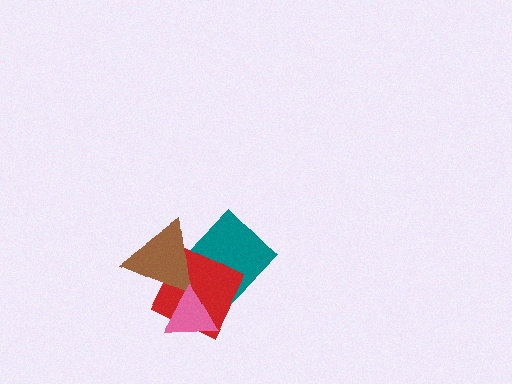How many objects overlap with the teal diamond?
2 objects overlap with the teal diamond.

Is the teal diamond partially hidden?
Yes, it is partially covered by another shape.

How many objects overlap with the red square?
3 objects overlap with the red square.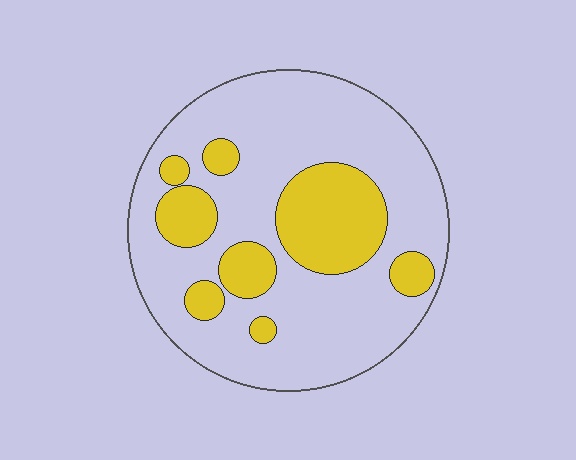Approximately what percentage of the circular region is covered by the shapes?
Approximately 25%.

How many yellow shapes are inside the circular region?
8.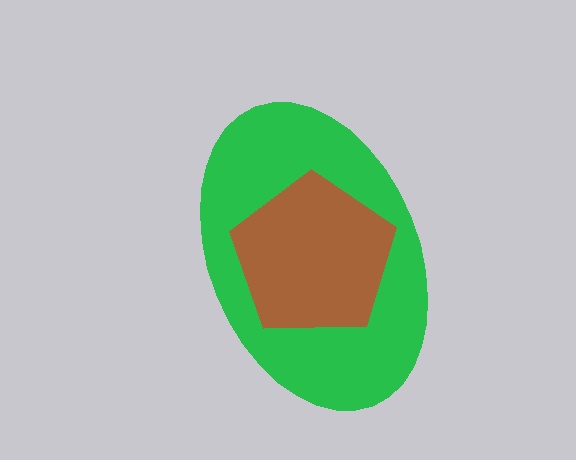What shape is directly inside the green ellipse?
The brown pentagon.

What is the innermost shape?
The brown pentagon.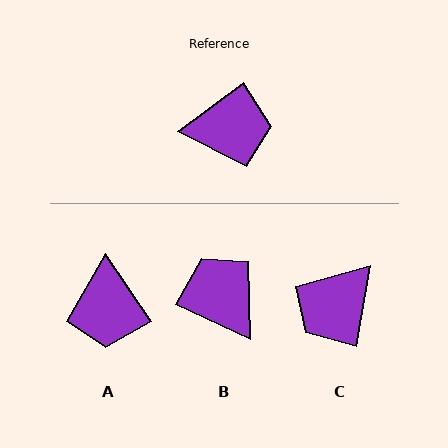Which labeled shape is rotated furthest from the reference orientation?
C, about 137 degrees away.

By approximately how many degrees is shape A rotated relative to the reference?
Approximately 92 degrees clockwise.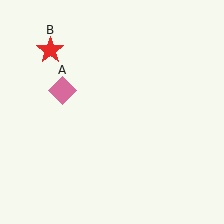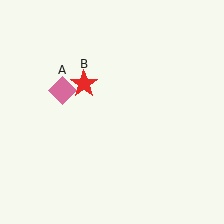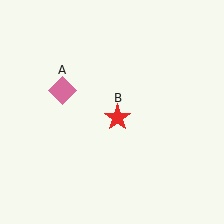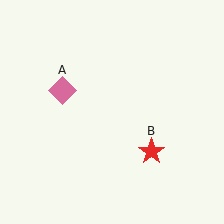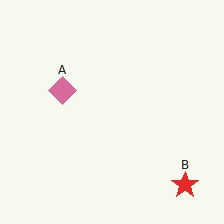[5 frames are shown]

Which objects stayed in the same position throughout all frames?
Pink diamond (object A) remained stationary.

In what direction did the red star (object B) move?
The red star (object B) moved down and to the right.